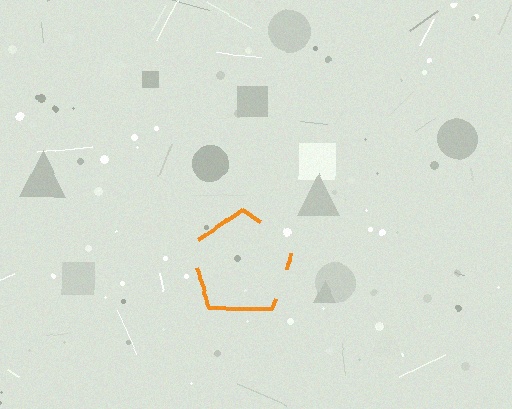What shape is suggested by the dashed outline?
The dashed outline suggests a pentagon.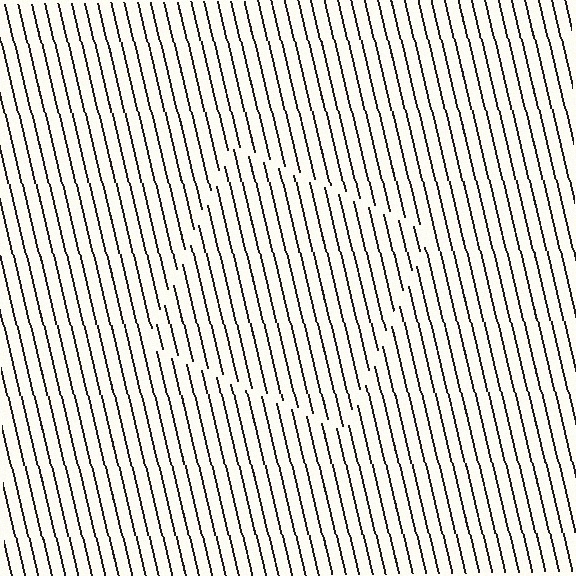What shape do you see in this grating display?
An illusory square. The interior of the shape contains the same grating, shifted by half a period — the contour is defined by the phase discontinuity where line-ends from the inner and outer gratings abut.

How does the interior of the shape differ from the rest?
The interior of the shape contains the same grating, shifted by half a period — the contour is defined by the phase discontinuity where line-ends from the inner and outer gratings abut.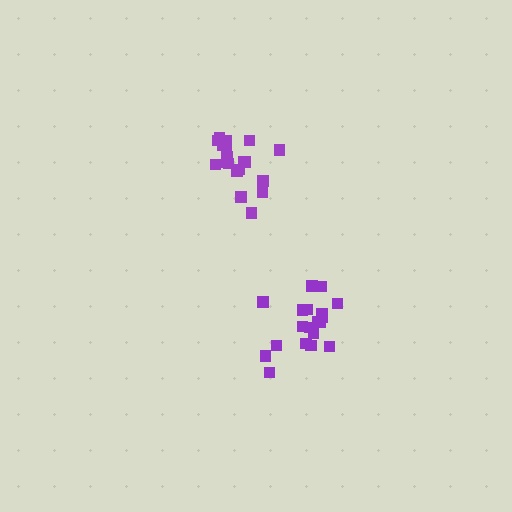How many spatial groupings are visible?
There are 2 spatial groupings.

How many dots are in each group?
Group 1: 21 dots, Group 2: 19 dots (40 total).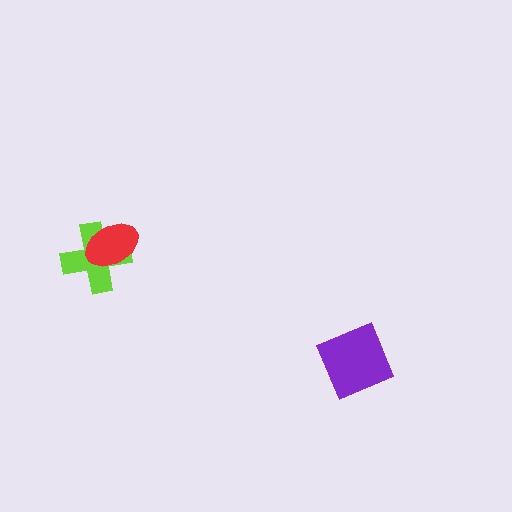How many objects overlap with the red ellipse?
1 object overlaps with the red ellipse.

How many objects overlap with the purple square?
0 objects overlap with the purple square.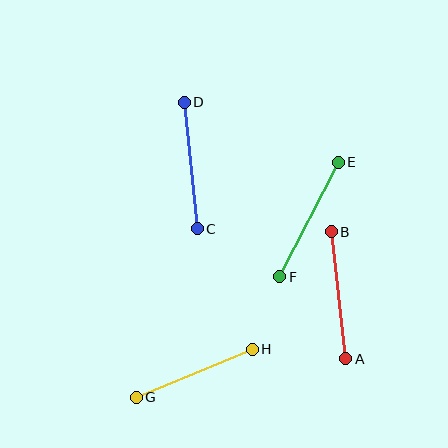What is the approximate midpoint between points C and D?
The midpoint is at approximately (191, 166) pixels.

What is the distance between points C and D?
The distance is approximately 127 pixels.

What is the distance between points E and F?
The distance is approximately 129 pixels.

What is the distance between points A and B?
The distance is approximately 128 pixels.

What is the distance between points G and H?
The distance is approximately 126 pixels.